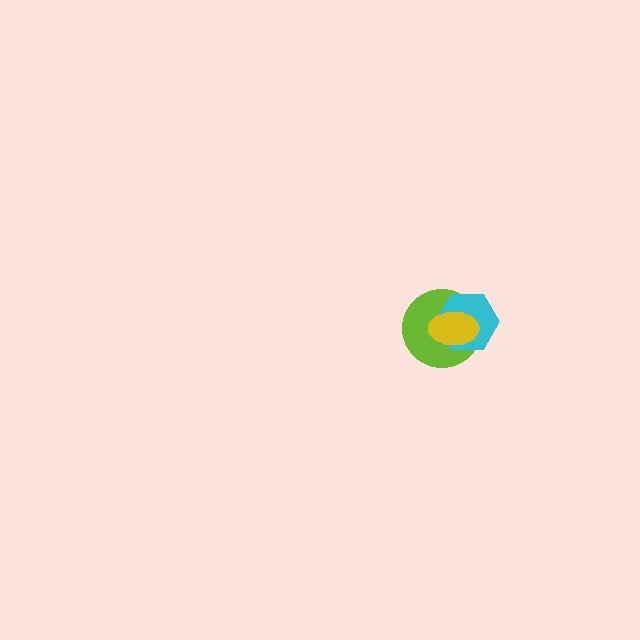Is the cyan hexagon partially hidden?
Yes, it is partially covered by another shape.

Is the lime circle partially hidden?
Yes, it is partially covered by another shape.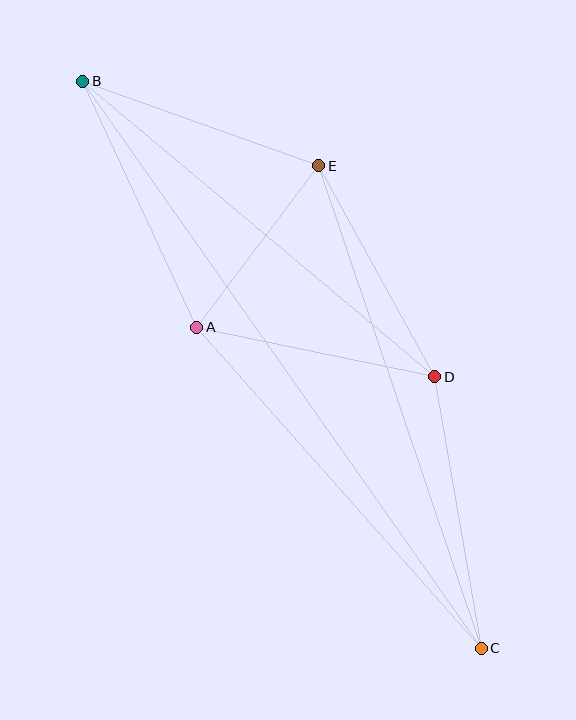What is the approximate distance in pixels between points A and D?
The distance between A and D is approximately 243 pixels.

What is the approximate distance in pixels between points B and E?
The distance between B and E is approximately 251 pixels.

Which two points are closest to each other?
Points A and E are closest to each other.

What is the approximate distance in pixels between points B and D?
The distance between B and D is approximately 459 pixels.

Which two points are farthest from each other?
Points B and C are farthest from each other.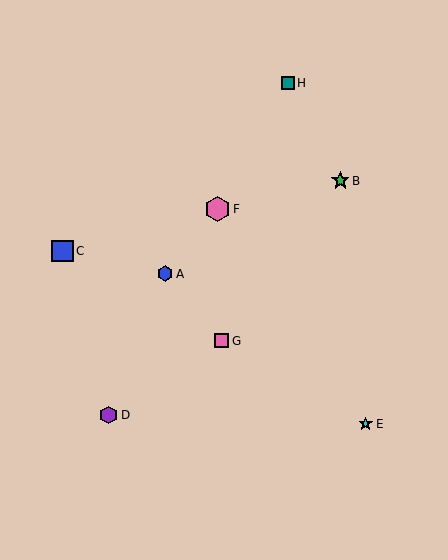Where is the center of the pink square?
The center of the pink square is at (222, 341).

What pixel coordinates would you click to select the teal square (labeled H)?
Click at (288, 83) to select the teal square H.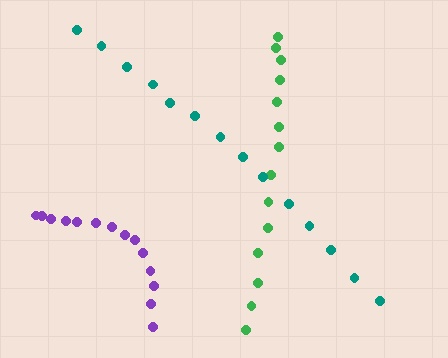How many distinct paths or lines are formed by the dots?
There are 3 distinct paths.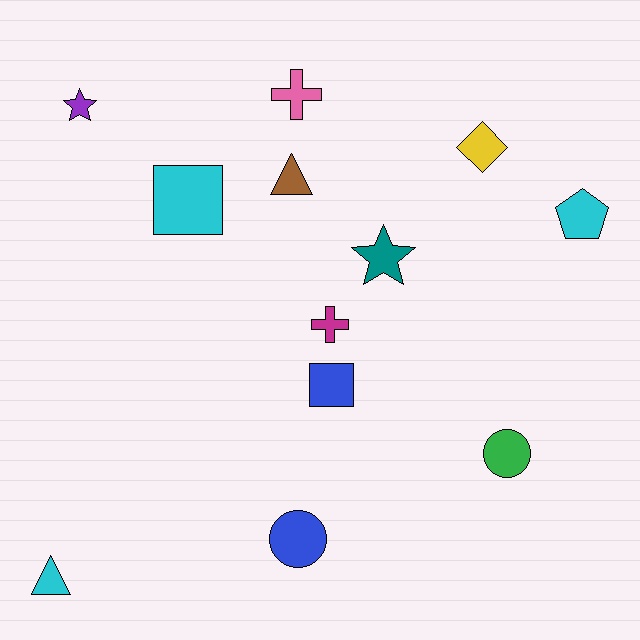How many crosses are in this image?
There are 2 crosses.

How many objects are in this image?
There are 12 objects.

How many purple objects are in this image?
There is 1 purple object.